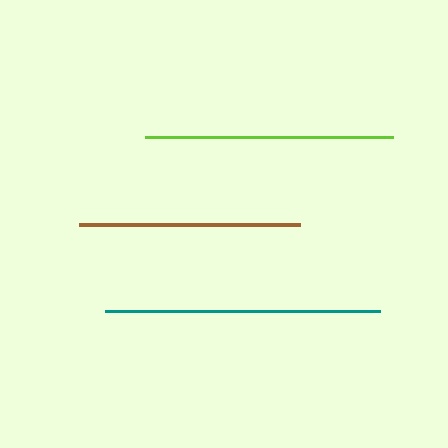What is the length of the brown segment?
The brown segment is approximately 221 pixels long.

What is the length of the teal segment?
The teal segment is approximately 275 pixels long.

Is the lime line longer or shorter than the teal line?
The teal line is longer than the lime line.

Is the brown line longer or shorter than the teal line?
The teal line is longer than the brown line.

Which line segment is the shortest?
The brown line is the shortest at approximately 221 pixels.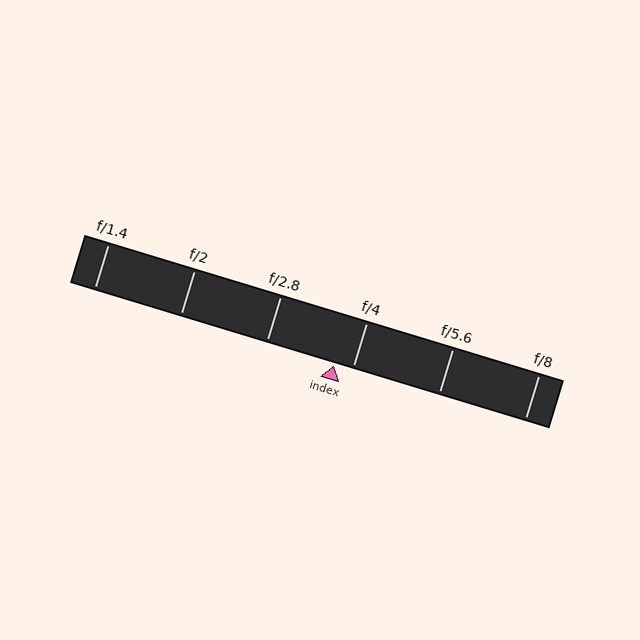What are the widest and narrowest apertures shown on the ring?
The widest aperture shown is f/1.4 and the narrowest is f/8.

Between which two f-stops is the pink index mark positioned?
The index mark is between f/2.8 and f/4.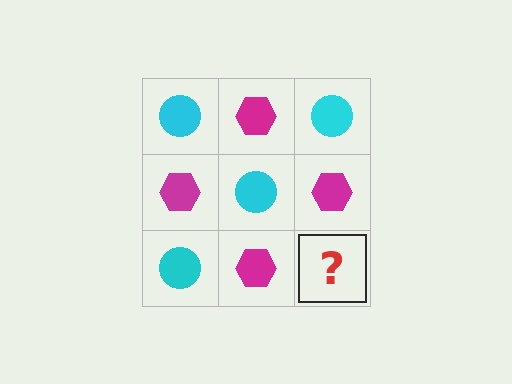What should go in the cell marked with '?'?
The missing cell should contain a cyan circle.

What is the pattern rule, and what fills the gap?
The rule is that it alternates cyan circle and magenta hexagon in a checkerboard pattern. The gap should be filled with a cyan circle.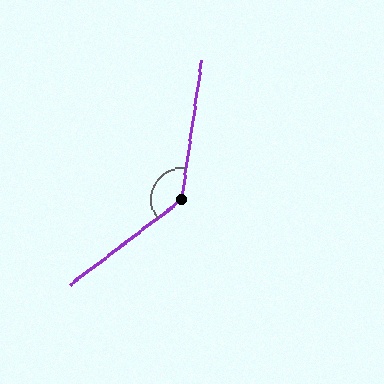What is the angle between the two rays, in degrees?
Approximately 136 degrees.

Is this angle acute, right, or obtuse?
It is obtuse.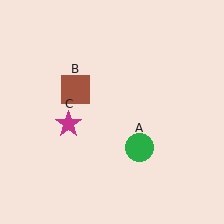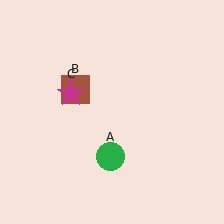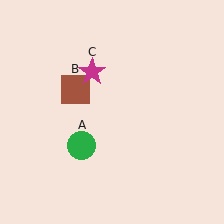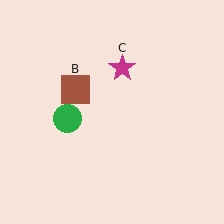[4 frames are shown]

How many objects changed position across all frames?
2 objects changed position: green circle (object A), magenta star (object C).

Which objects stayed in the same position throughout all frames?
Brown square (object B) remained stationary.